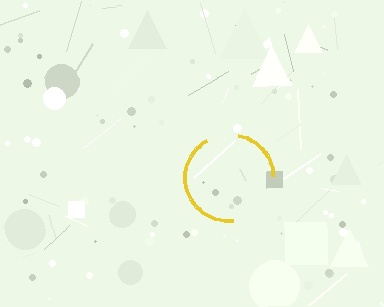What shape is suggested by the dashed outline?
The dashed outline suggests a circle.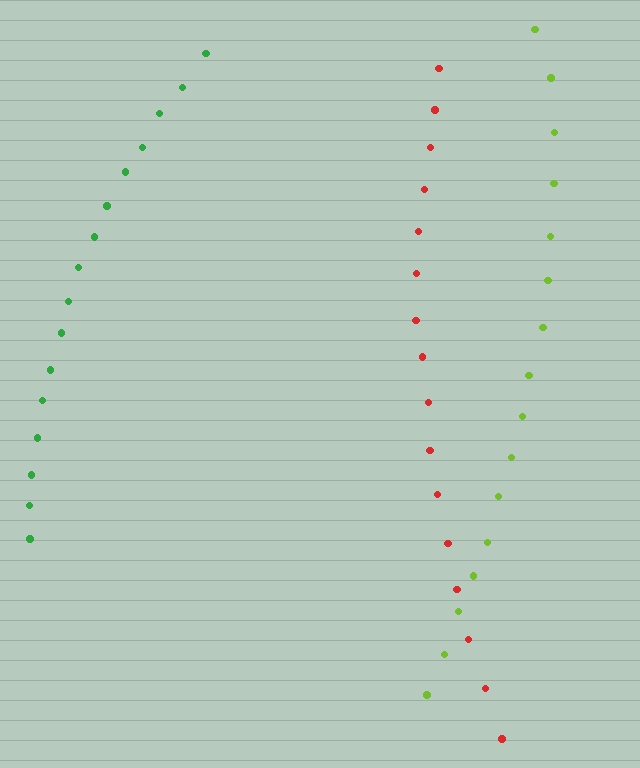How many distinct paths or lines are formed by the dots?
There are 3 distinct paths.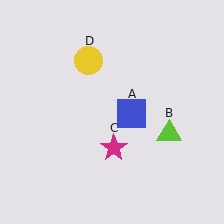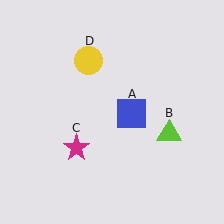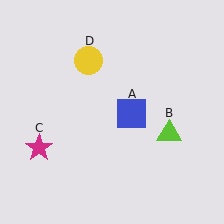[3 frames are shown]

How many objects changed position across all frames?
1 object changed position: magenta star (object C).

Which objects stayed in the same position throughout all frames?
Blue square (object A) and lime triangle (object B) and yellow circle (object D) remained stationary.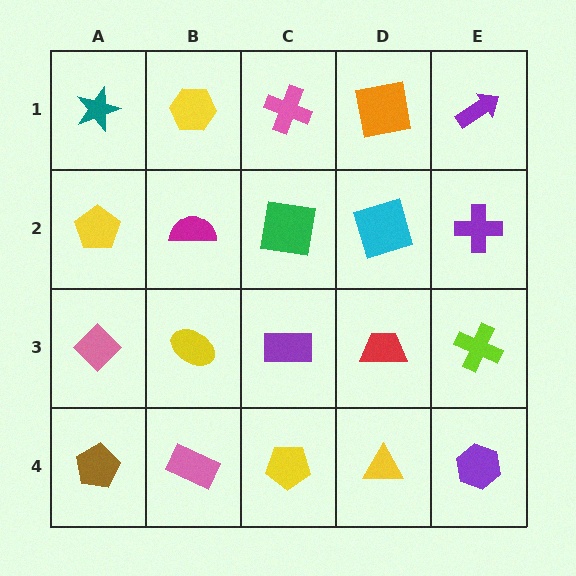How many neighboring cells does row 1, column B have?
3.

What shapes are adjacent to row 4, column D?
A red trapezoid (row 3, column D), a yellow pentagon (row 4, column C), a purple hexagon (row 4, column E).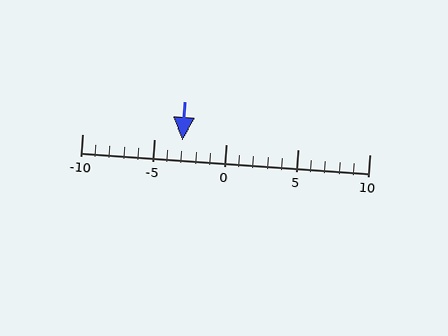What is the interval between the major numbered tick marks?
The major tick marks are spaced 5 units apart.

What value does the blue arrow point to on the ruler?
The blue arrow points to approximately -3.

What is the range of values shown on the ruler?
The ruler shows values from -10 to 10.